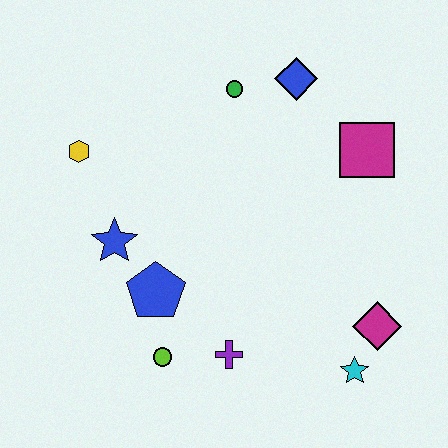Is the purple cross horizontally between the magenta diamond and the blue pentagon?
Yes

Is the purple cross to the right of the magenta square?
No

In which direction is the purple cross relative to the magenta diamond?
The purple cross is to the left of the magenta diamond.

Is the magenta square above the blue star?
Yes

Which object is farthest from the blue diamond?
The lime circle is farthest from the blue diamond.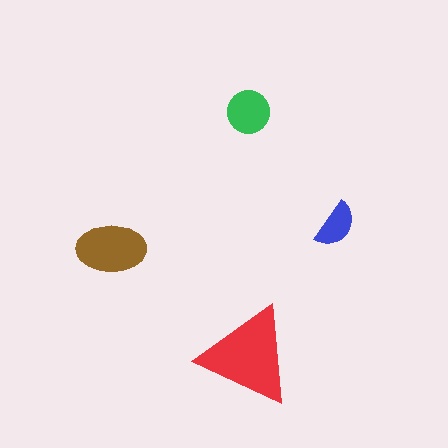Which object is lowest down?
The red triangle is bottommost.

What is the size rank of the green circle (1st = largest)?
3rd.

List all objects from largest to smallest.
The red triangle, the brown ellipse, the green circle, the blue semicircle.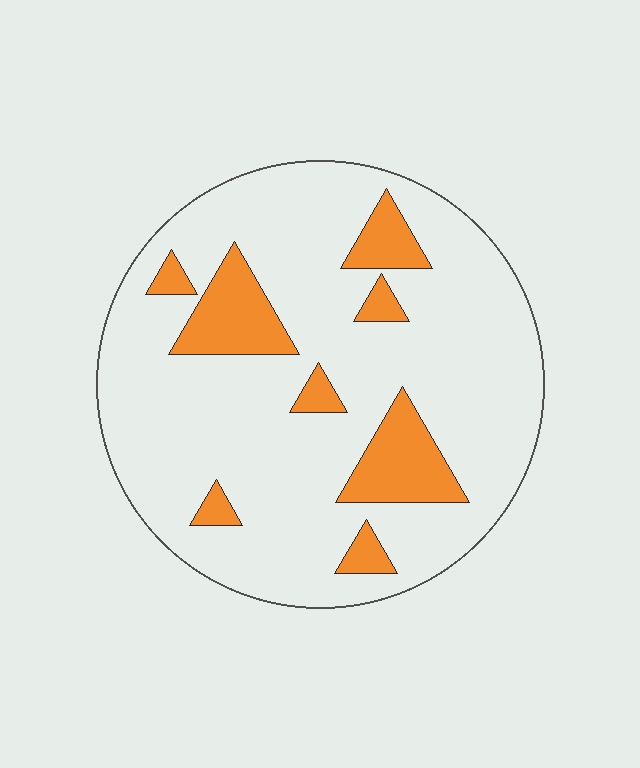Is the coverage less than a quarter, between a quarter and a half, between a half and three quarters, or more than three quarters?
Less than a quarter.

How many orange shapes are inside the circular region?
8.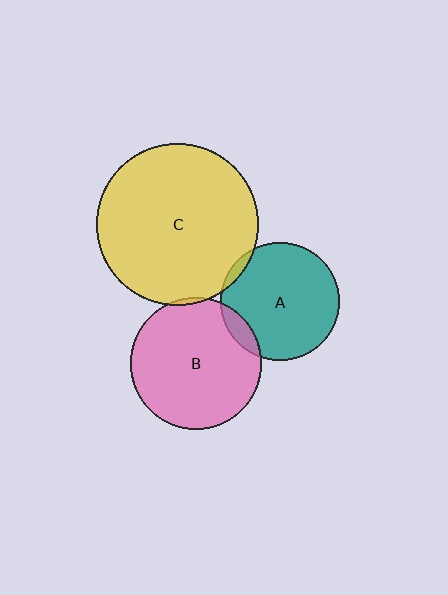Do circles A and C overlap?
Yes.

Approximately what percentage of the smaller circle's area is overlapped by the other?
Approximately 5%.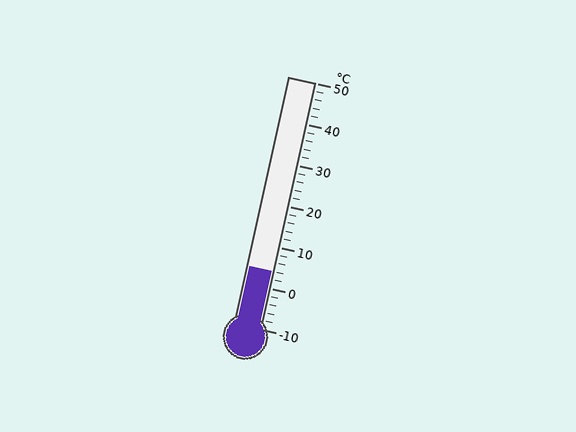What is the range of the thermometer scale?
The thermometer scale ranges from -10°C to 50°C.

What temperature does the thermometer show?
The thermometer shows approximately 4°C.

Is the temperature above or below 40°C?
The temperature is below 40°C.